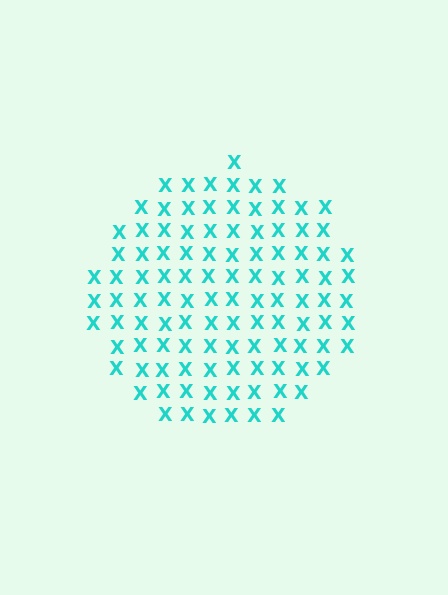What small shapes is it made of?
It is made of small letter X's.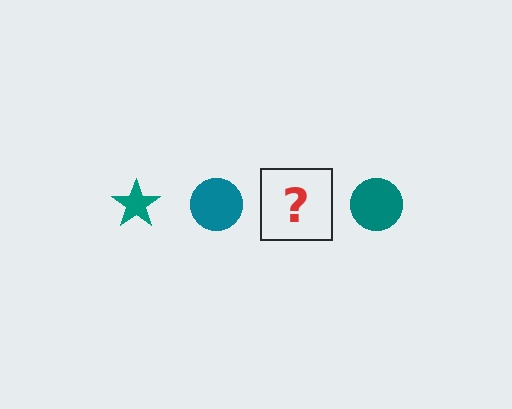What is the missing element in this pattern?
The missing element is a teal star.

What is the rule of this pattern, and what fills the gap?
The rule is that the pattern cycles through star, circle shapes in teal. The gap should be filled with a teal star.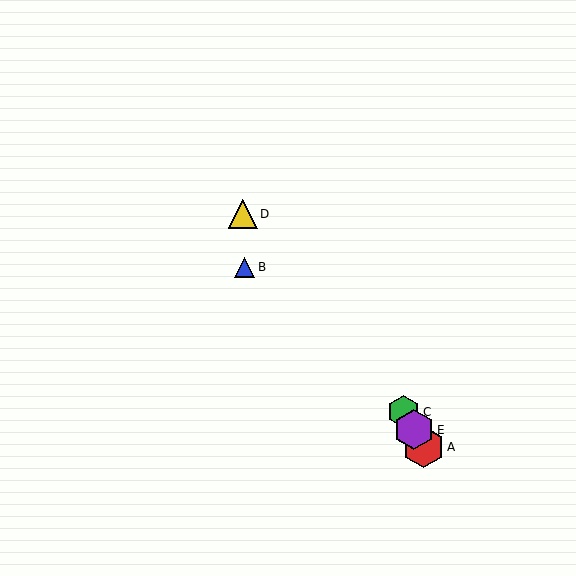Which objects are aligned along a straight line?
Objects A, C, E are aligned along a straight line.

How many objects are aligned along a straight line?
3 objects (A, C, E) are aligned along a straight line.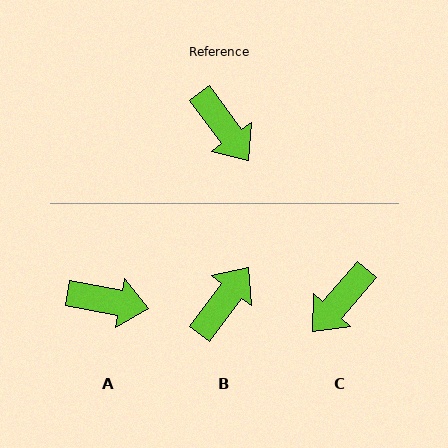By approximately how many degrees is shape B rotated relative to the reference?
Approximately 107 degrees counter-clockwise.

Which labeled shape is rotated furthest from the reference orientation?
B, about 107 degrees away.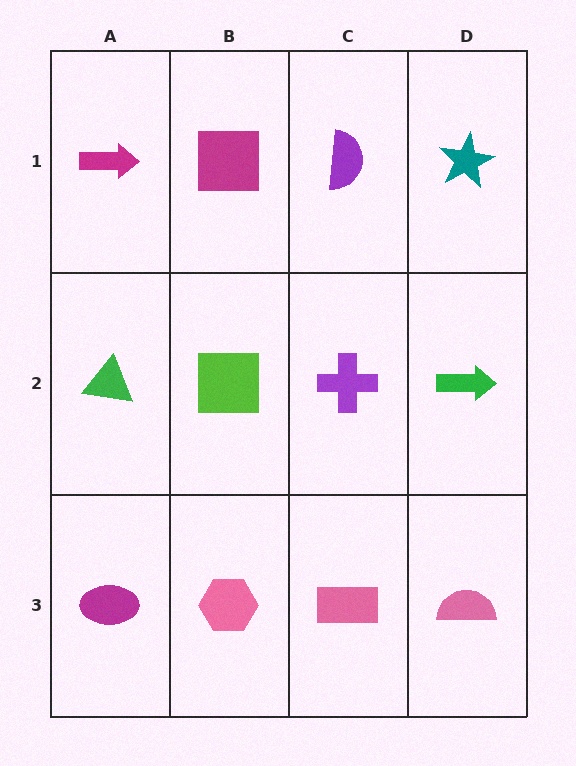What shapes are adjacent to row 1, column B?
A lime square (row 2, column B), a magenta arrow (row 1, column A), a purple semicircle (row 1, column C).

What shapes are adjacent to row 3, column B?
A lime square (row 2, column B), a magenta ellipse (row 3, column A), a pink rectangle (row 3, column C).